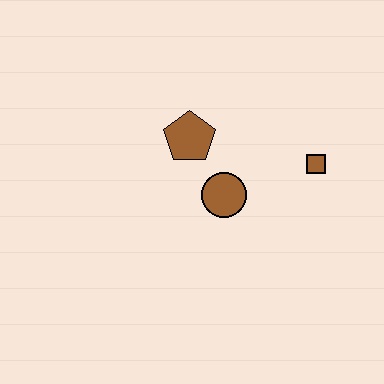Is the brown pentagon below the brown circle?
No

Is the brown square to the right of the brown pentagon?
Yes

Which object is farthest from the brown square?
The brown pentagon is farthest from the brown square.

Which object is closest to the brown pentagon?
The brown circle is closest to the brown pentagon.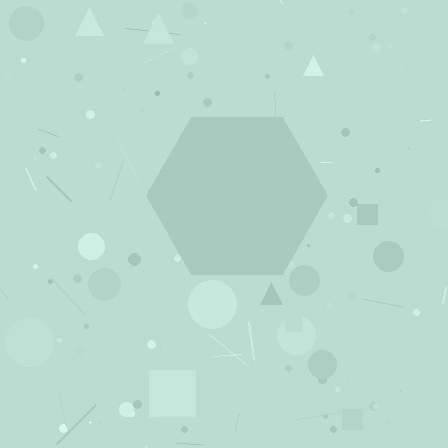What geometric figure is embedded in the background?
A hexagon is embedded in the background.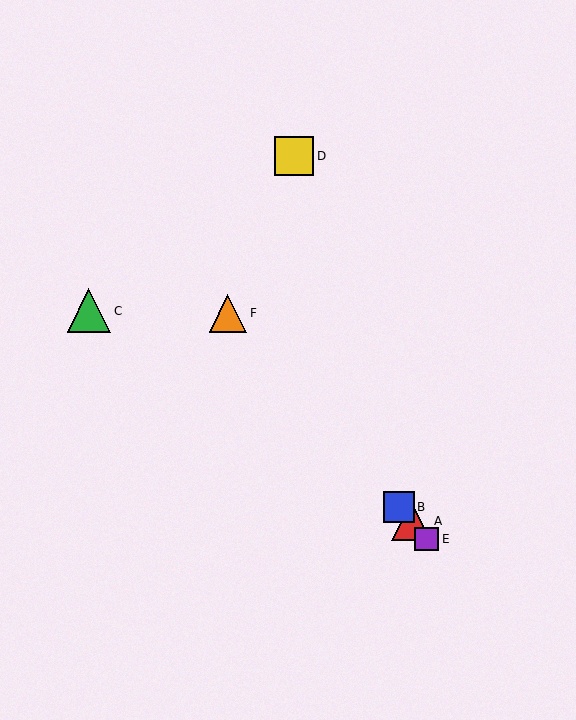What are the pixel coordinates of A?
Object A is at (411, 521).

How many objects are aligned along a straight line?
4 objects (A, B, E, F) are aligned along a straight line.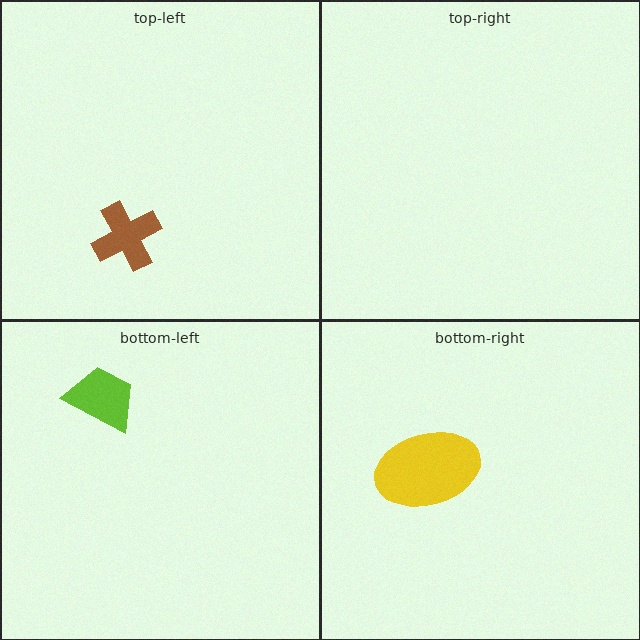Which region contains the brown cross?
The top-left region.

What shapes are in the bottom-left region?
The lime trapezoid.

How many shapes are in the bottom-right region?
1.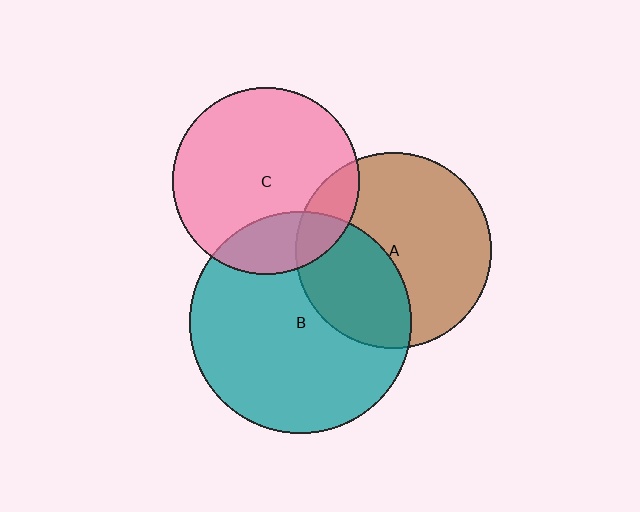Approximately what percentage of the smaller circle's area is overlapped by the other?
Approximately 15%.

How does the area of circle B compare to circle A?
Approximately 1.3 times.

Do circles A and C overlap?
Yes.